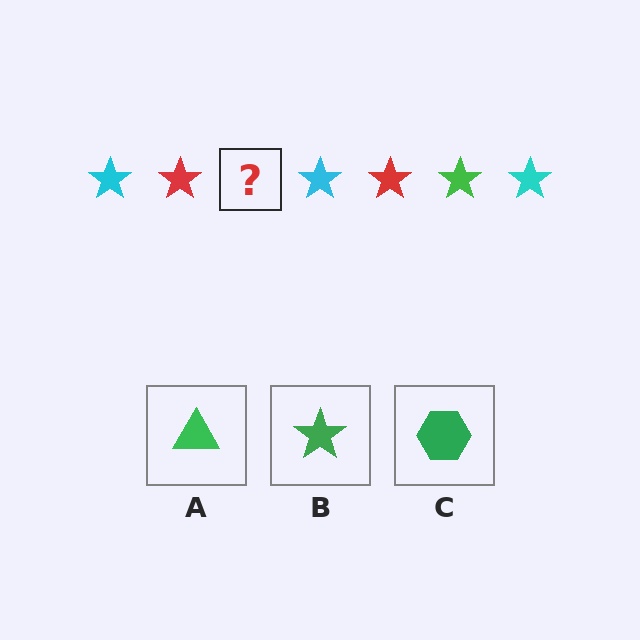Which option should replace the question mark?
Option B.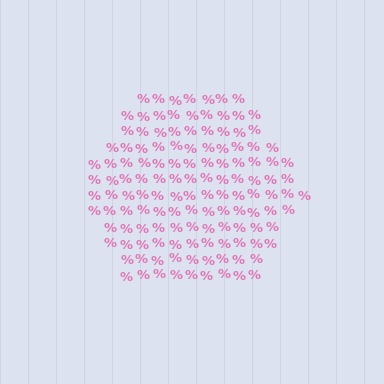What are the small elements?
The small elements are percent signs.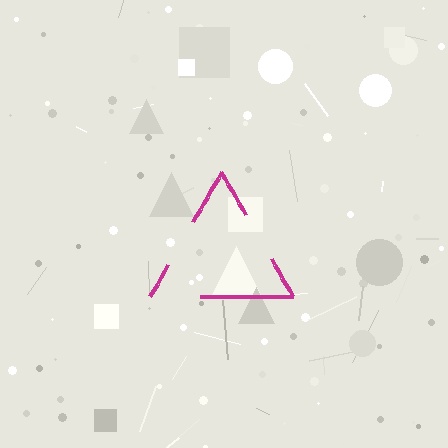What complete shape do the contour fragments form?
The contour fragments form a triangle.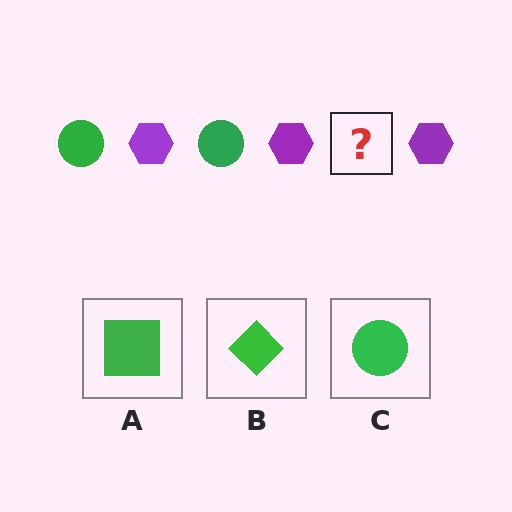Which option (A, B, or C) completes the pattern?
C.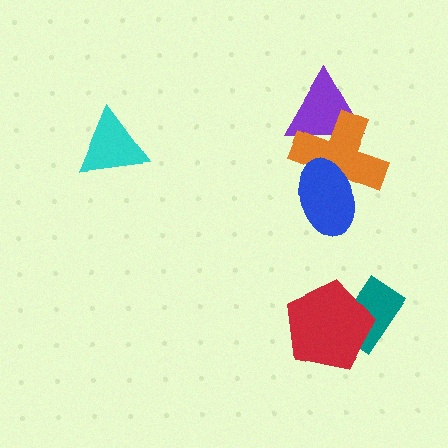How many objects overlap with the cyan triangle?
0 objects overlap with the cyan triangle.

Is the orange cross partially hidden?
Yes, it is partially covered by another shape.